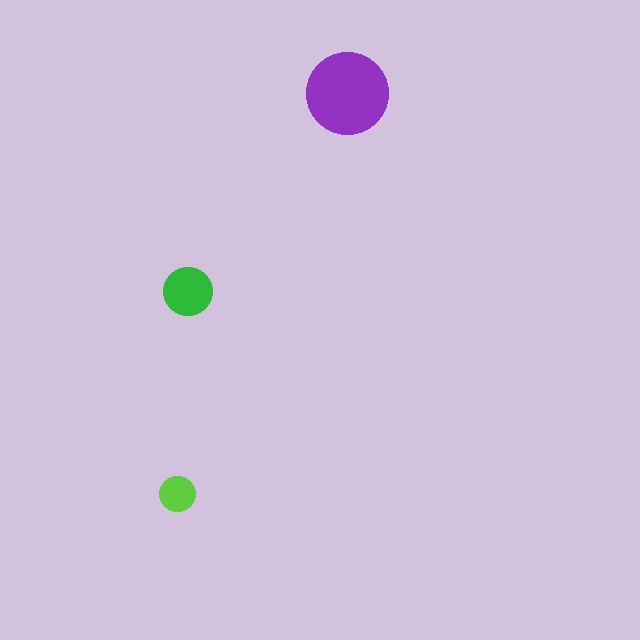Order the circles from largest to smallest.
the purple one, the green one, the lime one.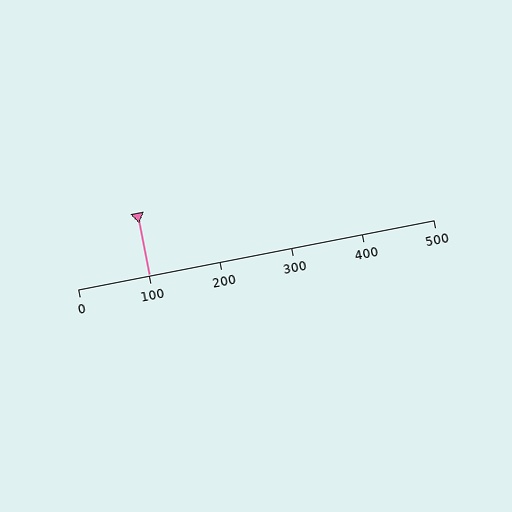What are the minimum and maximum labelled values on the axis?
The axis runs from 0 to 500.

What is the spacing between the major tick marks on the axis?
The major ticks are spaced 100 apart.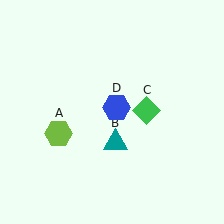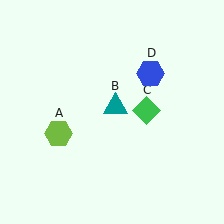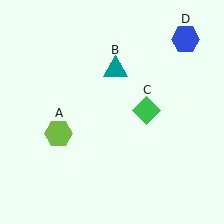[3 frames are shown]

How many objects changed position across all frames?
2 objects changed position: teal triangle (object B), blue hexagon (object D).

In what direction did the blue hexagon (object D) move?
The blue hexagon (object D) moved up and to the right.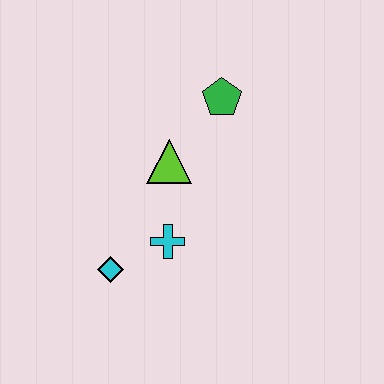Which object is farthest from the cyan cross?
The green pentagon is farthest from the cyan cross.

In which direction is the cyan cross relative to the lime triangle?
The cyan cross is below the lime triangle.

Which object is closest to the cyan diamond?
The cyan cross is closest to the cyan diamond.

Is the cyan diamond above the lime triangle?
No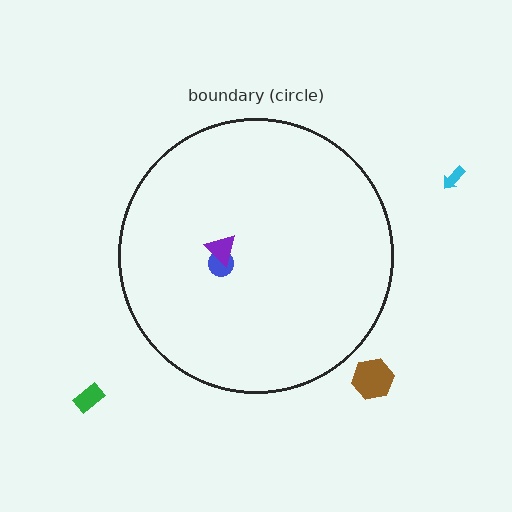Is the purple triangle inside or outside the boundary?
Inside.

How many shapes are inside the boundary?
2 inside, 3 outside.